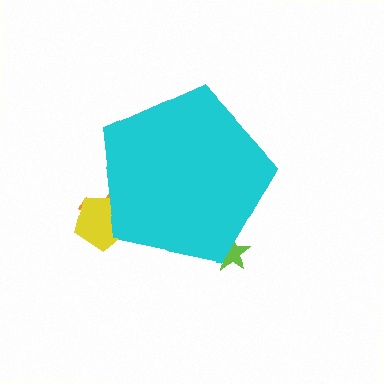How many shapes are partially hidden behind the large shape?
3 shapes are partially hidden.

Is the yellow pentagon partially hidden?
Yes, the yellow pentagon is partially hidden behind the cyan pentagon.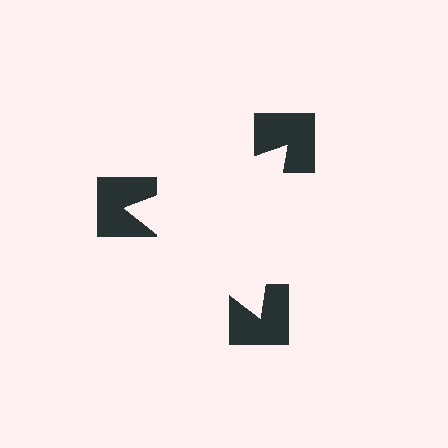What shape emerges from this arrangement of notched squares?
An illusory triangle — its edges are inferred from the aligned wedge cuts in the notched squares, not physically drawn.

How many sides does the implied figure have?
3 sides.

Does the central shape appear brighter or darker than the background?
It typically appears slightly brighter than the background, even though no actual brightness change is drawn.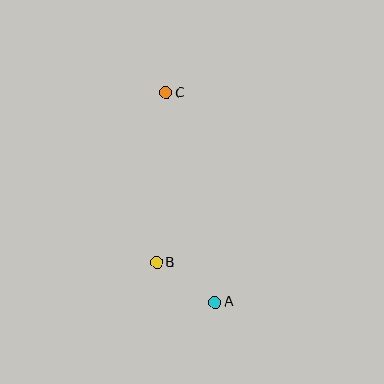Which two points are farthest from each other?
Points A and C are farthest from each other.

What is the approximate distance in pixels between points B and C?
The distance between B and C is approximately 170 pixels.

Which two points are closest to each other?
Points A and B are closest to each other.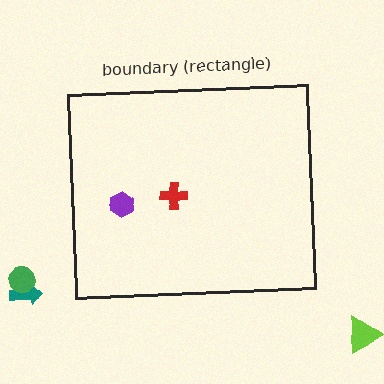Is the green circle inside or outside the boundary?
Outside.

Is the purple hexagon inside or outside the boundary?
Inside.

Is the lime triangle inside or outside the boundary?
Outside.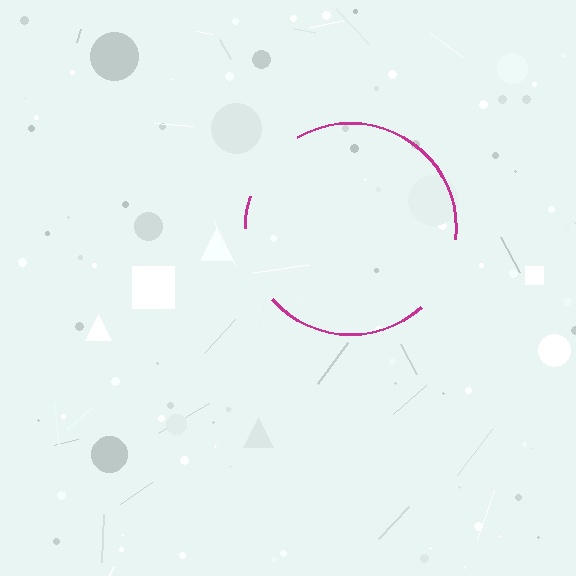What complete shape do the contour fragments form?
The contour fragments form a circle.